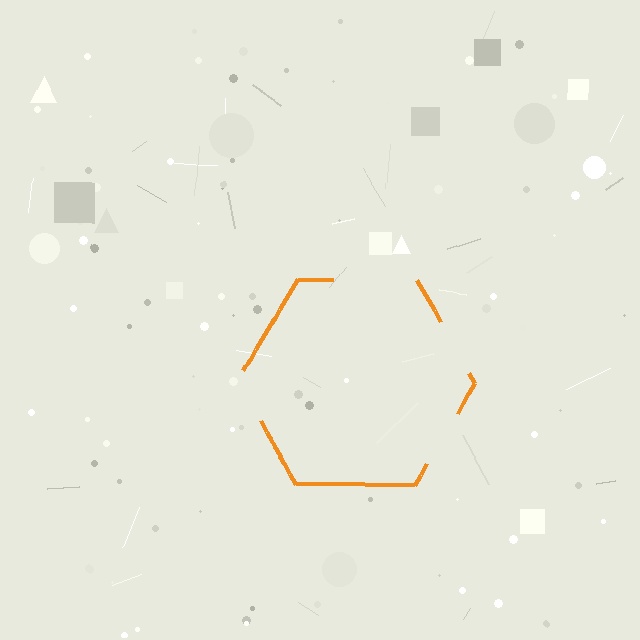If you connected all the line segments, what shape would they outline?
They would outline a hexagon.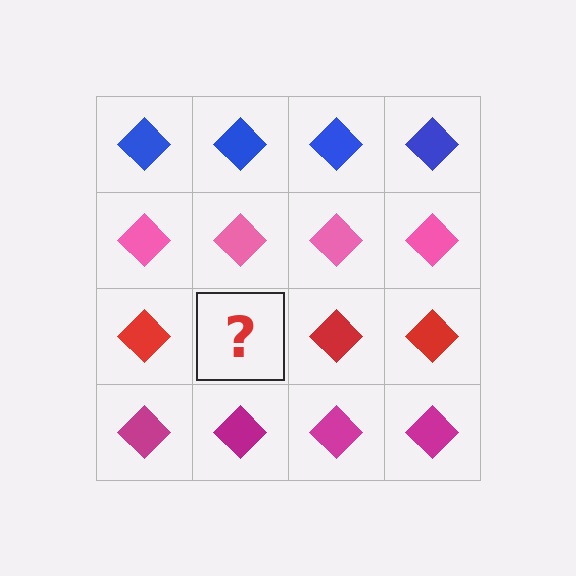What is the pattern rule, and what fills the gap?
The rule is that each row has a consistent color. The gap should be filled with a red diamond.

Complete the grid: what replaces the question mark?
The question mark should be replaced with a red diamond.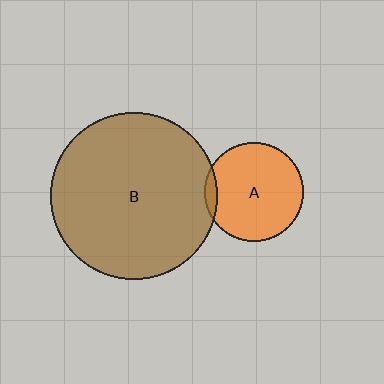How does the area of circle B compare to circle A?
Approximately 2.9 times.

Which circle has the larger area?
Circle B (brown).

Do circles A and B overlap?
Yes.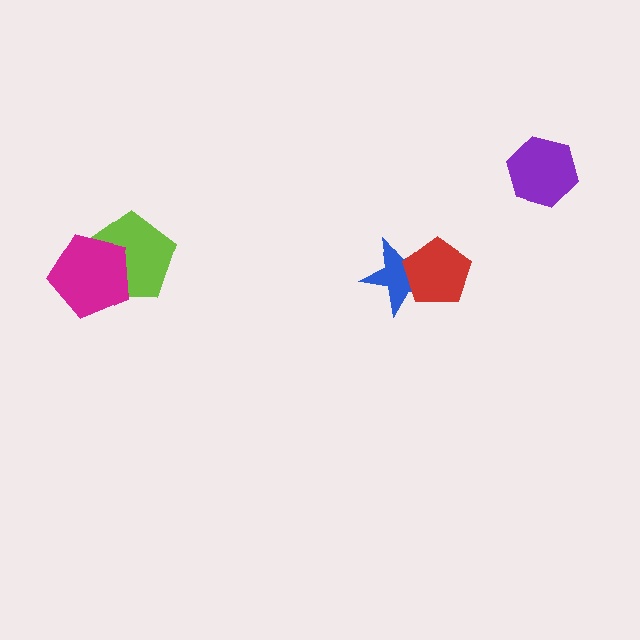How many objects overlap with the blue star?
1 object overlaps with the blue star.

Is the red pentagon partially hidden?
No, no other shape covers it.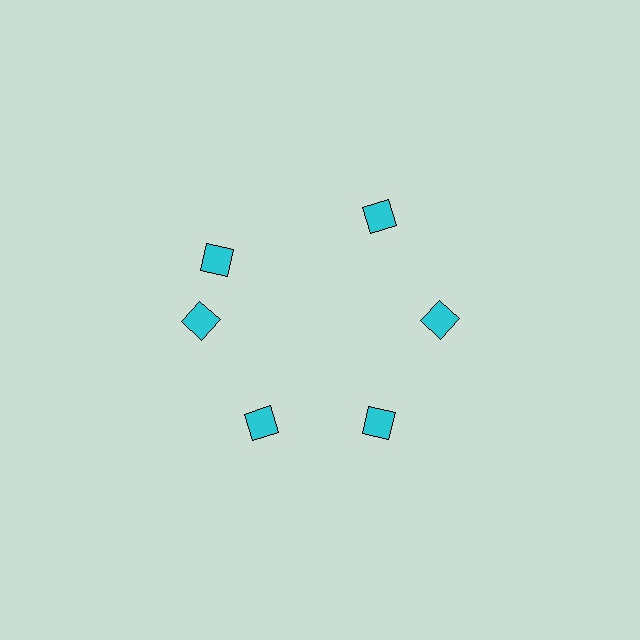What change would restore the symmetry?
The symmetry would be restored by rotating it back into even spacing with its neighbors so that all 6 diamonds sit at equal angles and equal distance from the center.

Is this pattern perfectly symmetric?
No. The 6 cyan diamonds are arranged in a ring, but one element near the 11 o'clock position is rotated out of alignment along the ring, breaking the 6-fold rotational symmetry.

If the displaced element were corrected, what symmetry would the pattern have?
It would have 6-fold rotational symmetry — the pattern would map onto itself every 60 degrees.